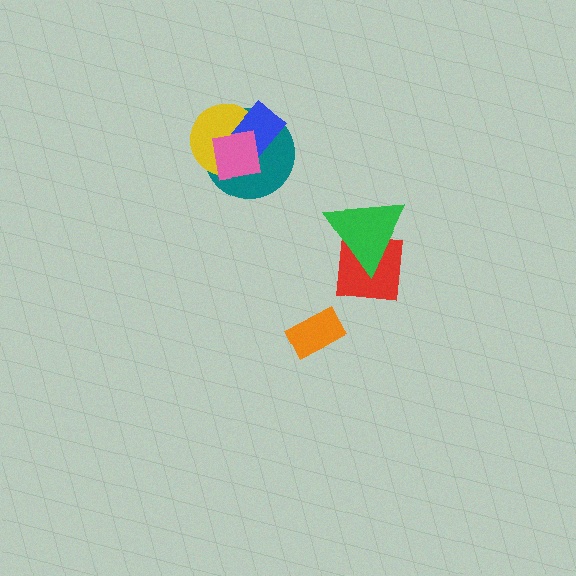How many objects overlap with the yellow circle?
3 objects overlap with the yellow circle.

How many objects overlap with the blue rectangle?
3 objects overlap with the blue rectangle.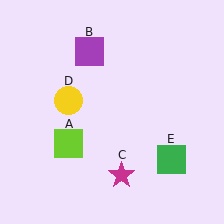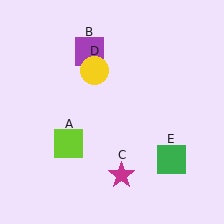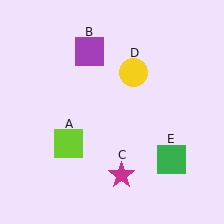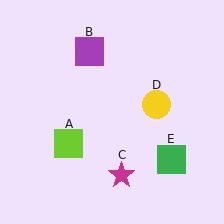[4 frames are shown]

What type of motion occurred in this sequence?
The yellow circle (object D) rotated clockwise around the center of the scene.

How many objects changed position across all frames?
1 object changed position: yellow circle (object D).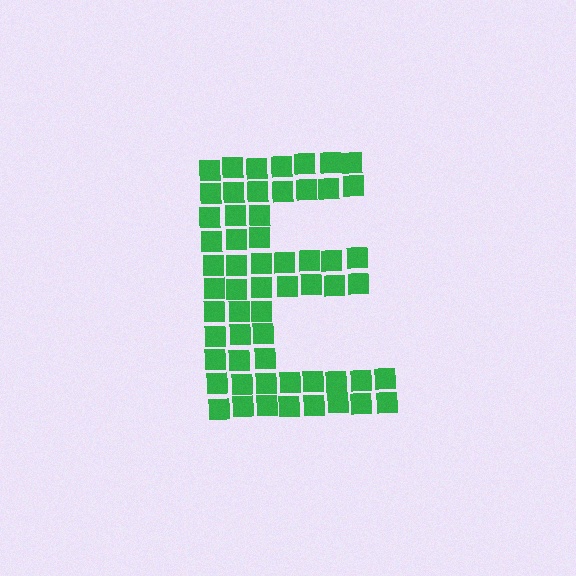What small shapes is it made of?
It is made of small squares.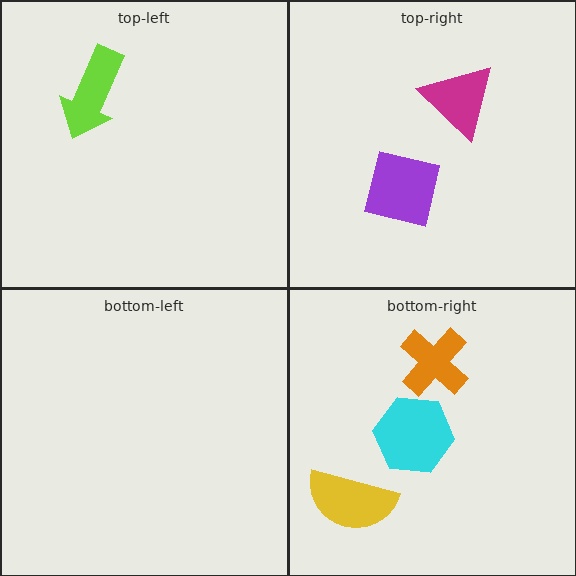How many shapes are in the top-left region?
1.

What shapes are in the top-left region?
The lime arrow.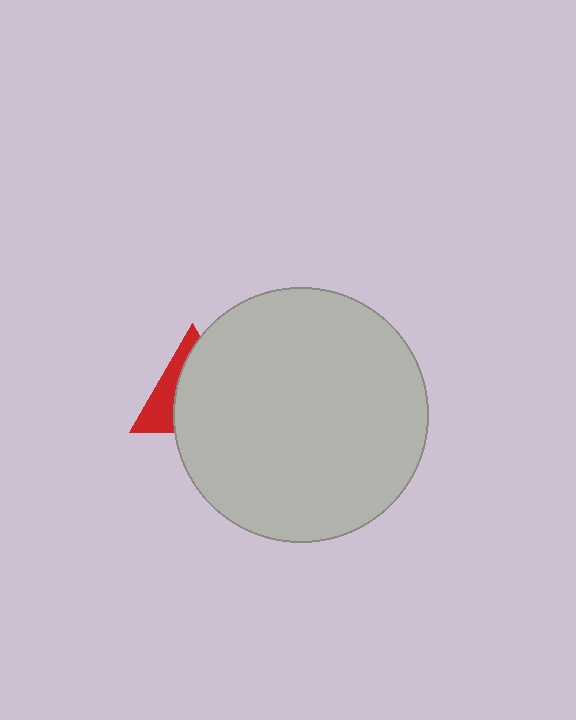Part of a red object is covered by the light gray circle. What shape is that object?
It is a triangle.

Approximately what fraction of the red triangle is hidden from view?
Roughly 66% of the red triangle is hidden behind the light gray circle.